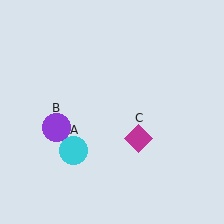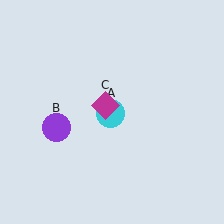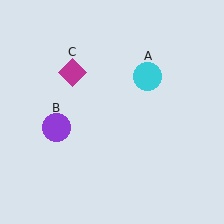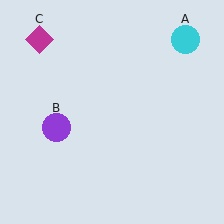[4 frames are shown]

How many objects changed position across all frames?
2 objects changed position: cyan circle (object A), magenta diamond (object C).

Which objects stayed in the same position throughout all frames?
Purple circle (object B) remained stationary.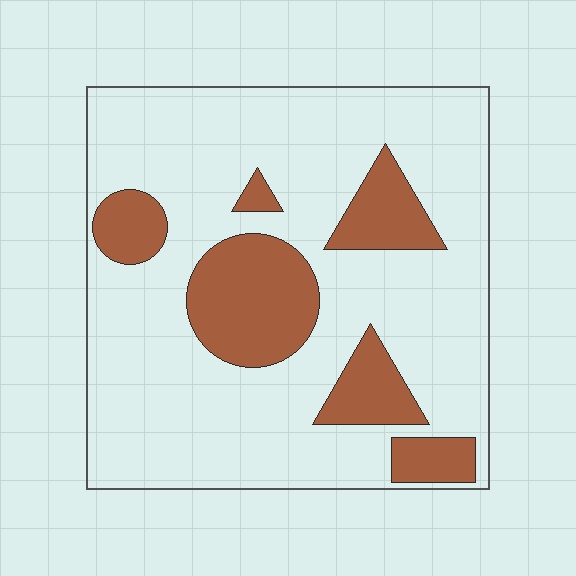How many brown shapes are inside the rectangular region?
6.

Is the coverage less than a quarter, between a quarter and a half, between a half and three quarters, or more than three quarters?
Less than a quarter.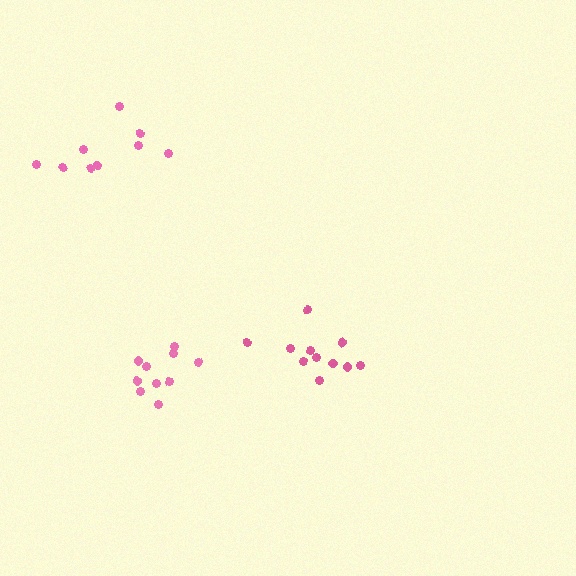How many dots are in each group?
Group 1: 11 dots, Group 2: 10 dots, Group 3: 9 dots (30 total).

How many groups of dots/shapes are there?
There are 3 groups.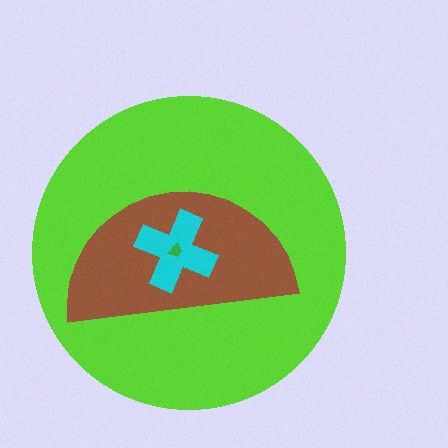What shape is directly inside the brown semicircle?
The cyan cross.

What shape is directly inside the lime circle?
The brown semicircle.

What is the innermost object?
The green trapezoid.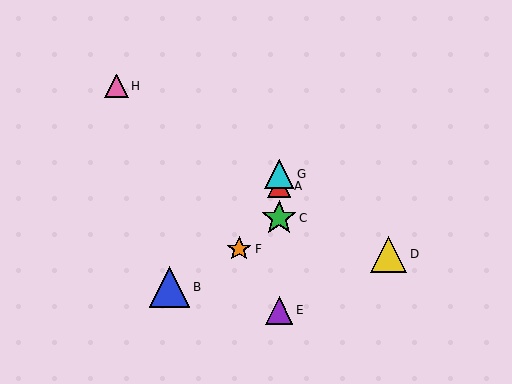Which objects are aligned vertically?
Objects A, C, E, G are aligned vertically.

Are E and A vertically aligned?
Yes, both are at x≈279.